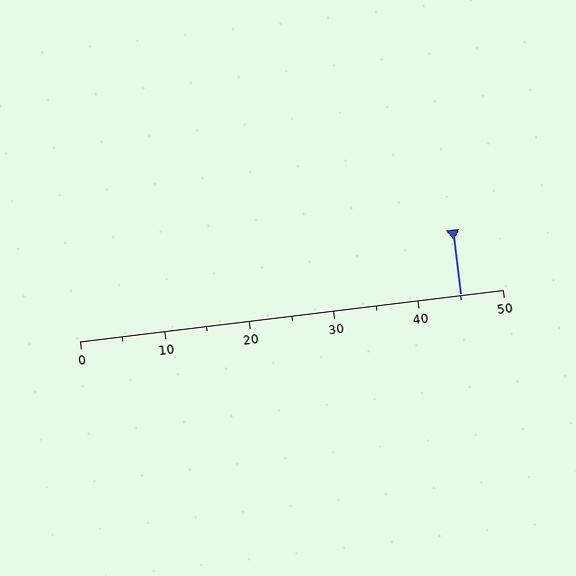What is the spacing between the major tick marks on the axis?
The major ticks are spaced 10 apart.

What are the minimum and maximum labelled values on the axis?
The axis runs from 0 to 50.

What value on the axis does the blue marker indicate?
The marker indicates approximately 45.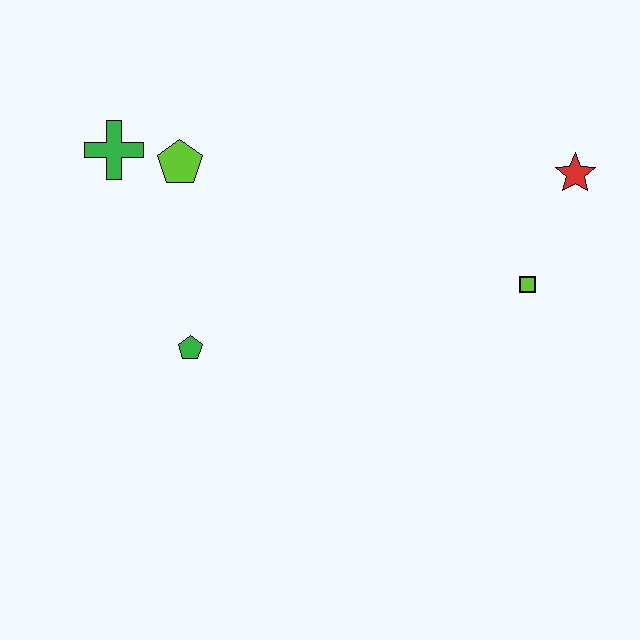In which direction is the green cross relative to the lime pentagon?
The green cross is to the left of the lime pentagon.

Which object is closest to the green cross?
The lime pentagon is closest to the green cross.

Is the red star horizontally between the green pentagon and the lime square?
No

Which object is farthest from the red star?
The green cross is farthest from the red star.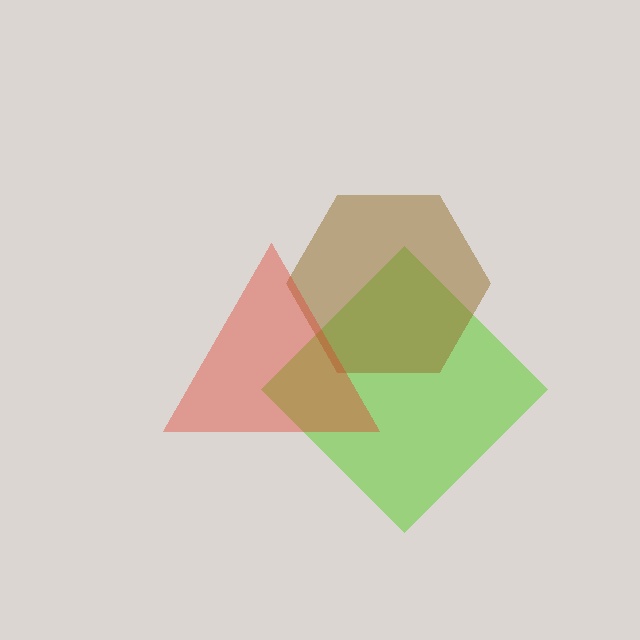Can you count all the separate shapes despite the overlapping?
Yes, there are 3 separate shapes.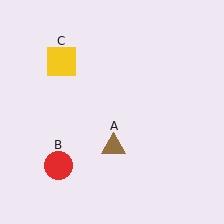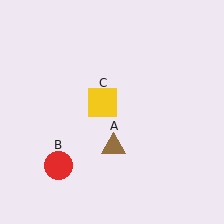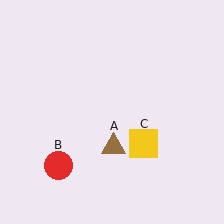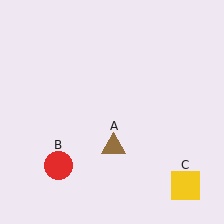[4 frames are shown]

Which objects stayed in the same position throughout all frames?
Brown triangle (object A) and red circle (object B) remained stationary.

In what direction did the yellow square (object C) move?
The yellow square (object C) moved down and to the right.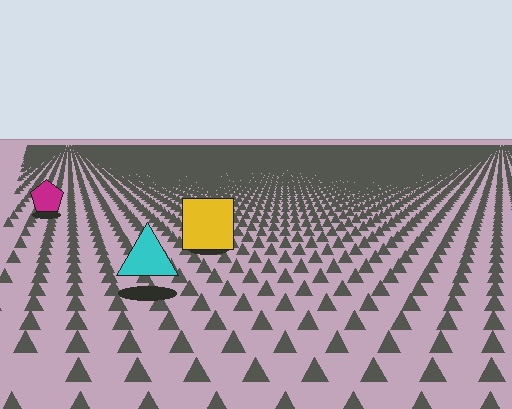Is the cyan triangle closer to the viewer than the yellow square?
Yes. The cyan triangle is closer — you can tell from the texture gradient: the ground texture is coarser near it.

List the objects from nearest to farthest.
From nearest to farthest: the cyan triangle, the yellow square, the magenta pentagon.